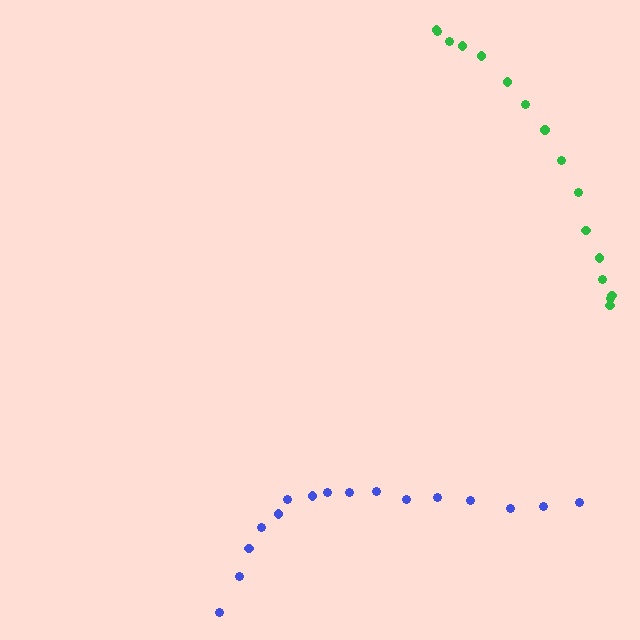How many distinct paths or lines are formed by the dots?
There are 2 distinct paths.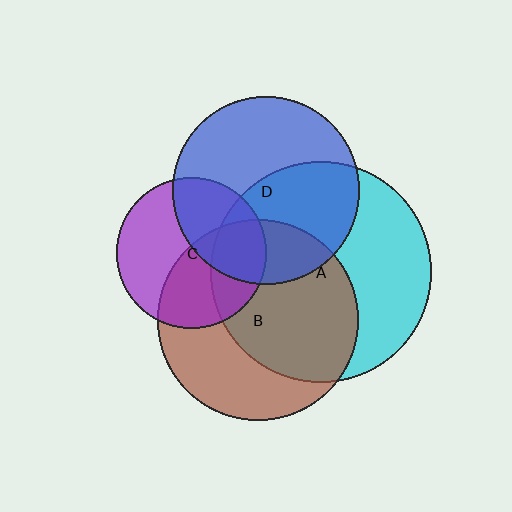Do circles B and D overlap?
Yes.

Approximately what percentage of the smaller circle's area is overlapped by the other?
Approximately 25%.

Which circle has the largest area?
Circle A (cyan).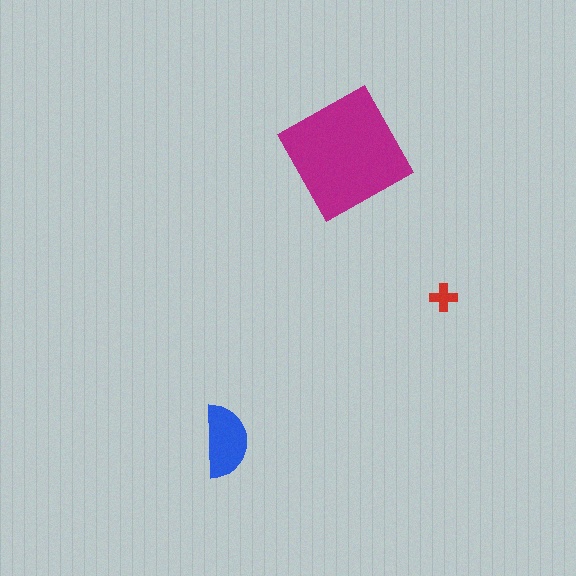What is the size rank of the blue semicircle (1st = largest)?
2nd.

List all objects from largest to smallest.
The magenta square, the blue semicircle, the red cross.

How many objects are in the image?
There are 3 objects in the image.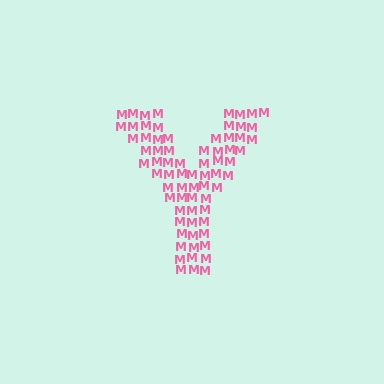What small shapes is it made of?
It is made of small letter M's.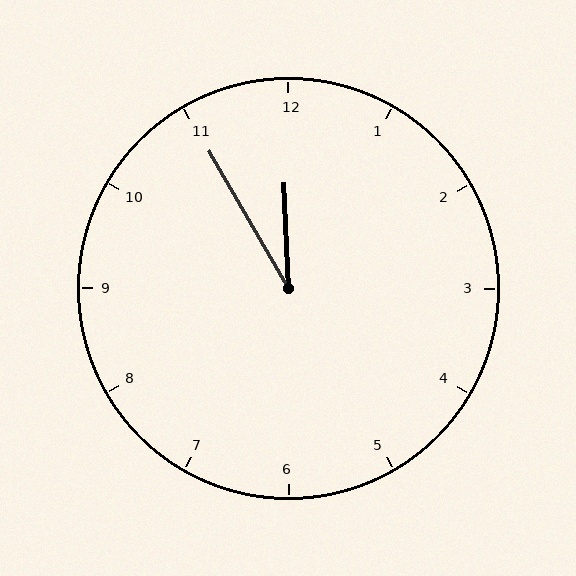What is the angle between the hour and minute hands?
Approximately 28 degrees.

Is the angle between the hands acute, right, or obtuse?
It is acute.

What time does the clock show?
11:55.